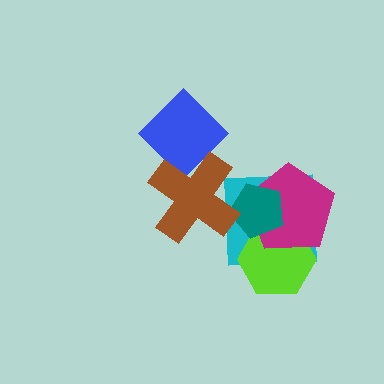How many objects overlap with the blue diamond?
1 object overlaps with the blue diamond.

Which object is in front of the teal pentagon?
The brown cross is in front of the teal pentagon.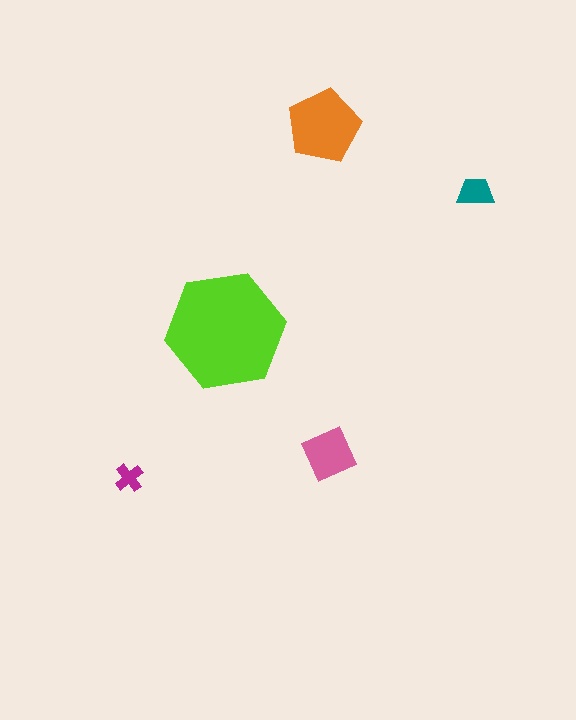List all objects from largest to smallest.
The lime hexagon, the orange pentagon, the pink diamond, the teal trapezoid, the magenta cross.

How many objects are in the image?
There are 5 objects in the image.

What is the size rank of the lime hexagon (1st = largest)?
1st.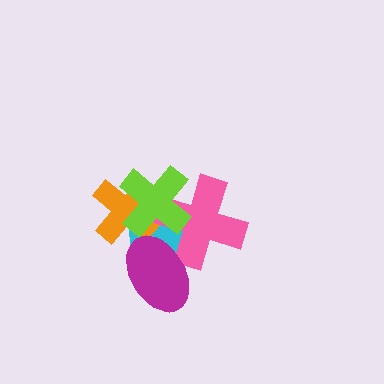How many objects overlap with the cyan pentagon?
4 objects overlap with the cyan pentagon.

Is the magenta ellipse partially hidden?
No, no other shape covers it.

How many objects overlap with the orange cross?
2 objects overlap with the orange cross.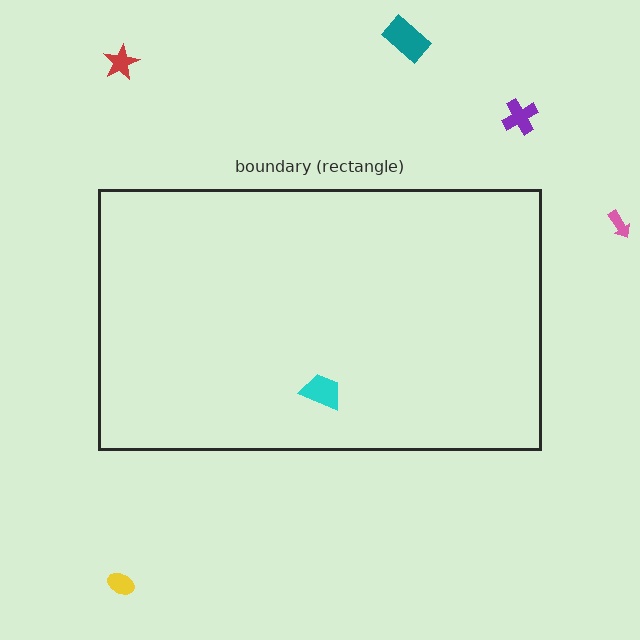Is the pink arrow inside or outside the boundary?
Outside.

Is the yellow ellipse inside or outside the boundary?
Outside.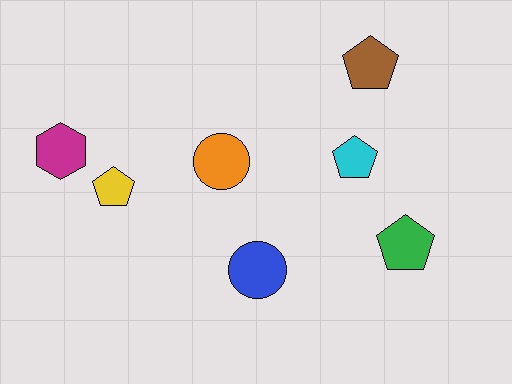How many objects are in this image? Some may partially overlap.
There are 7 objects.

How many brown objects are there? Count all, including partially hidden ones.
There is 1 brown object.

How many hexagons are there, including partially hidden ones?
There is 1 hexagon.